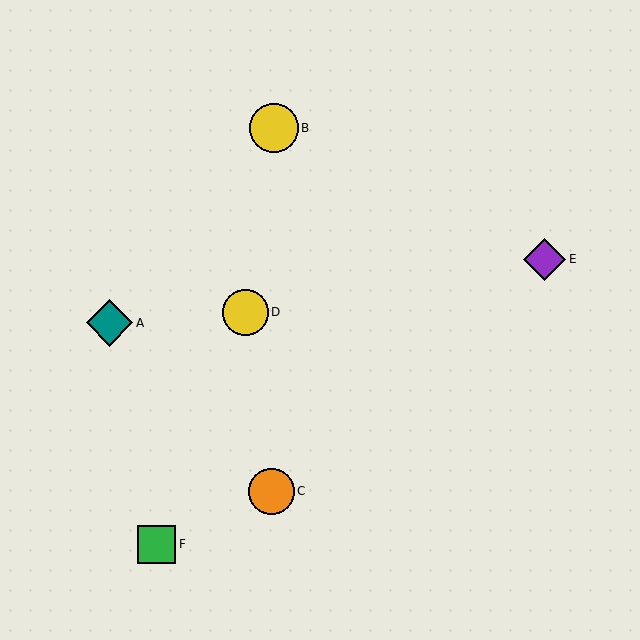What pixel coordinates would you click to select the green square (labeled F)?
Click at (157, 544) to select the green square F.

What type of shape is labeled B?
Shape B is a yellow circle.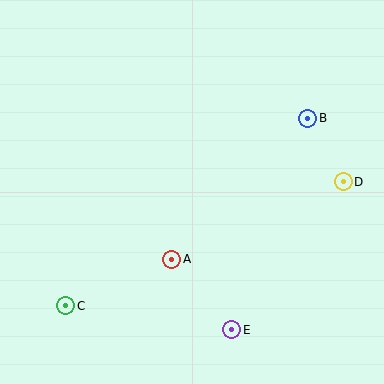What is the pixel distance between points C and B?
The distance between C and B is 306 pixels.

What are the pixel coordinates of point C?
Point C is at (66, 306).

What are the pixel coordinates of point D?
Point D is at (343, 182).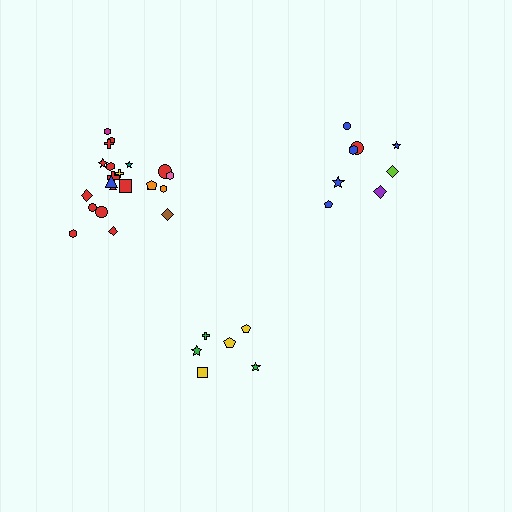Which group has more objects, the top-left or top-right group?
The top-left group.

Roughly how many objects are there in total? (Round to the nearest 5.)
Roughly 35 objects in total.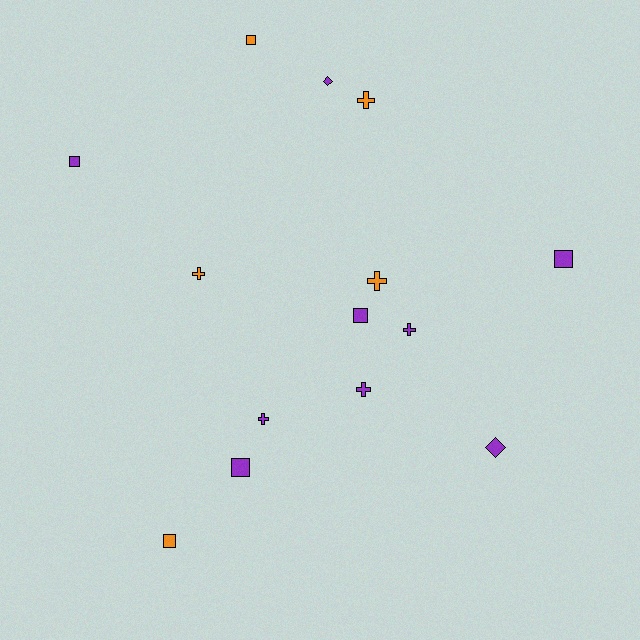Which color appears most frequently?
Purple, with 9 objects.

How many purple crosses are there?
There are 3 purple crosses.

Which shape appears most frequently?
Square, with 6 objects.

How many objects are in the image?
There are 14 objects.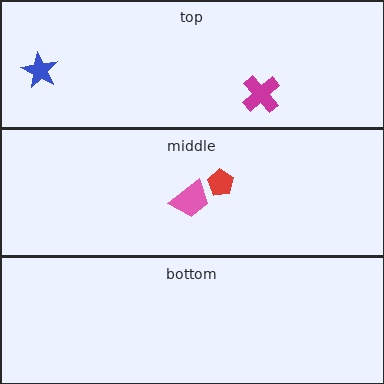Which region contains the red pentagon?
The middle region.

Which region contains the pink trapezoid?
The middle region.